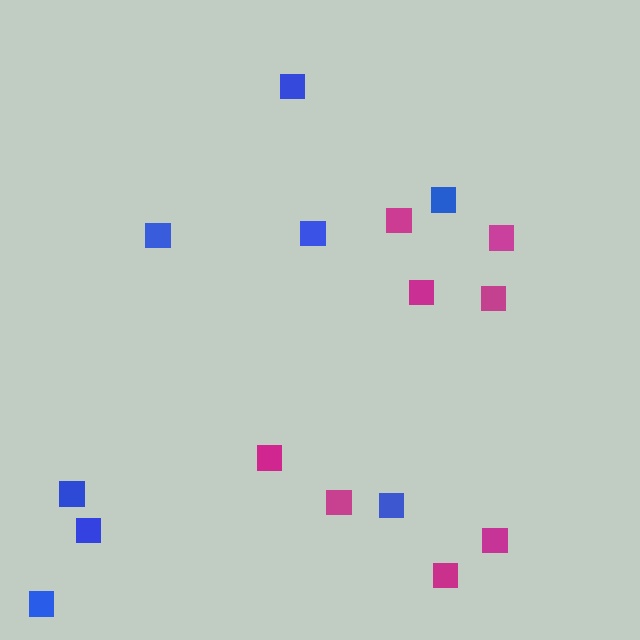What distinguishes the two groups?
There are 2 groups: one group of blue squares (8) and one group of magenta squares (8).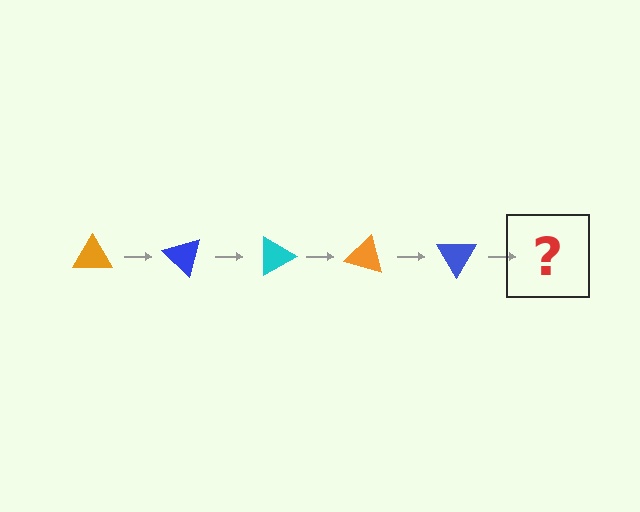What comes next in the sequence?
The next element should be a cyan triangle, rotated 225 degrees from the start.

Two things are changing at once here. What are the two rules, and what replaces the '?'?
The two rules are that it rotates 45 degrees each step and the color cycles through orange, blue, and cyan. The '?' should be a cyan triangle, rotated 225 degrees from the start.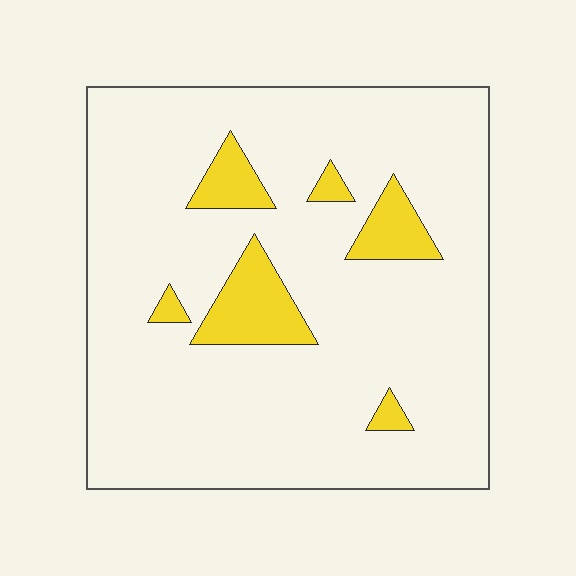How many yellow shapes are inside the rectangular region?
6.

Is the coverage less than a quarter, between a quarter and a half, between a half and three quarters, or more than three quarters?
Less than a quarter.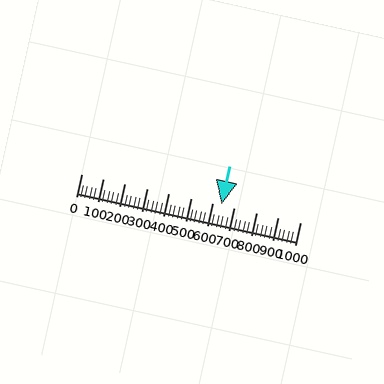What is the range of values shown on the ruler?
The ruler shows values from 0 to 1000.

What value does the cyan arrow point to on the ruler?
The cyan arrow points to approximately 639.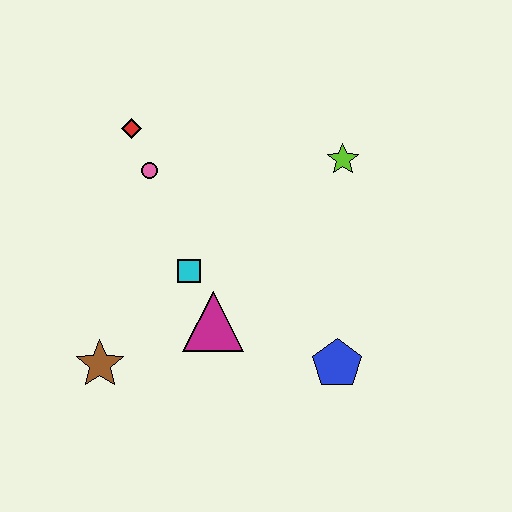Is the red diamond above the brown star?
Yes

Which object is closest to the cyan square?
The magenta triangle is closest to the cyan square.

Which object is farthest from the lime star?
The brown star is farthest from the lime star.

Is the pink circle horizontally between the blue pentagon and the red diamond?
Yes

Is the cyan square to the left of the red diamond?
No